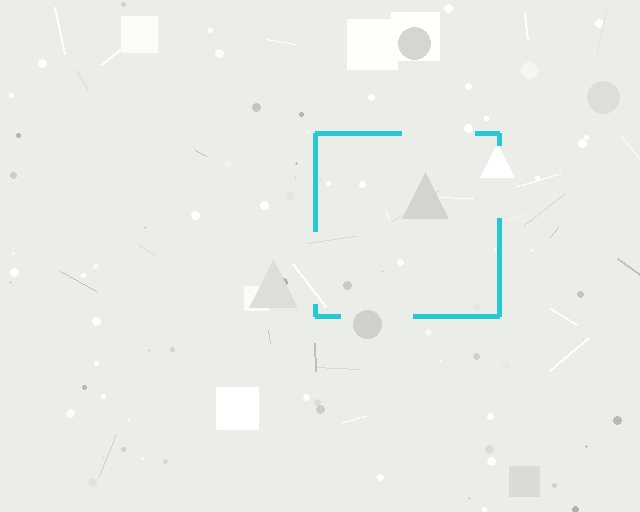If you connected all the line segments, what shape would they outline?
They would outline a square.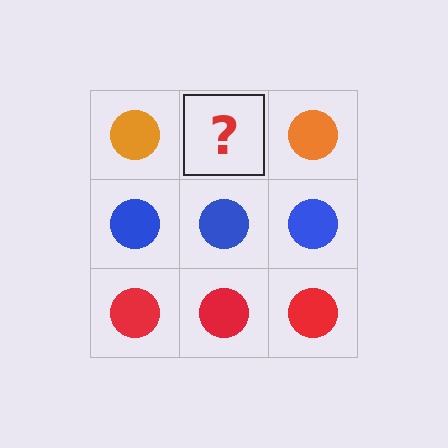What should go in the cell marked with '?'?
The missing cell should contain an orange circle.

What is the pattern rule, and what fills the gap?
The rule is that each row has a consistent color. The gap should be filled with an orange circle.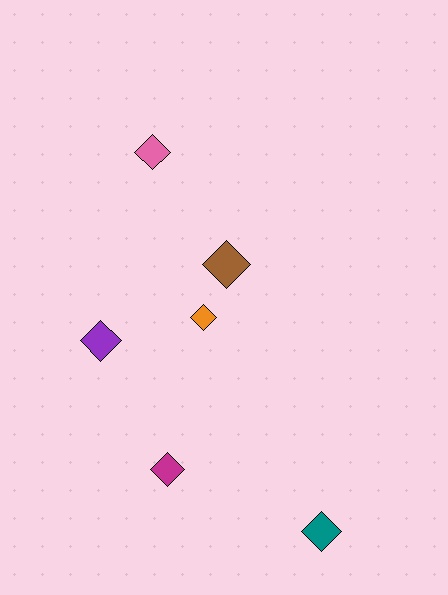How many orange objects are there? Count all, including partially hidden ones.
There is 1 orange object.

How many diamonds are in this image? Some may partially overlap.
There are 6 diamonds.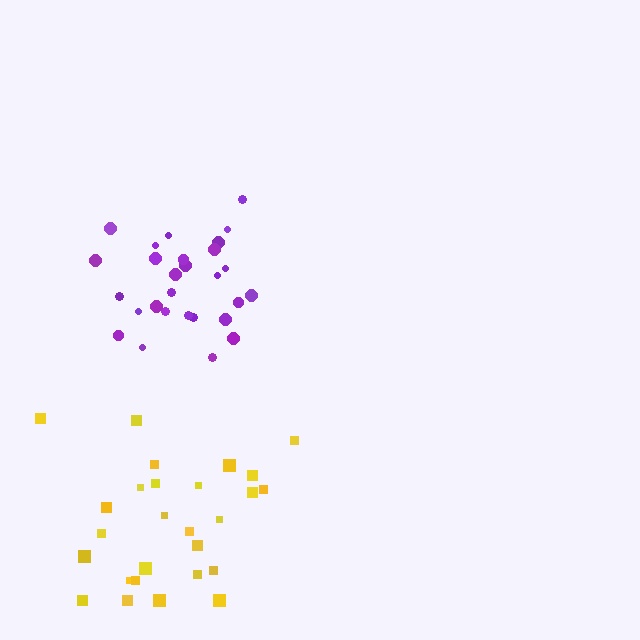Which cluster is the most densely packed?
Purple.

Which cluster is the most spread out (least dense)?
Yellow.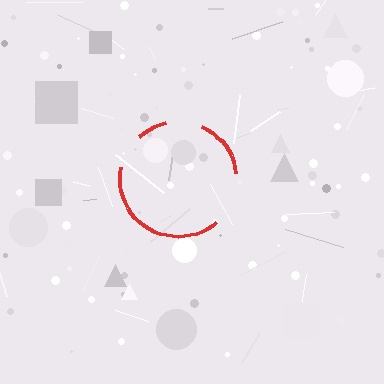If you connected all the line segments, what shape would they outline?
They would outline a circle.